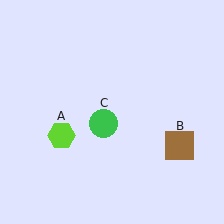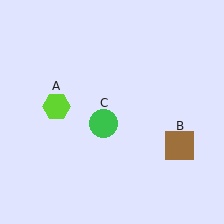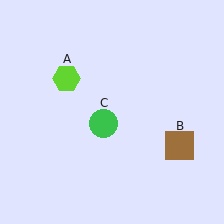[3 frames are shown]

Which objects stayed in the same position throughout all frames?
Brown square (object B) and green circle (object C) remained stationary.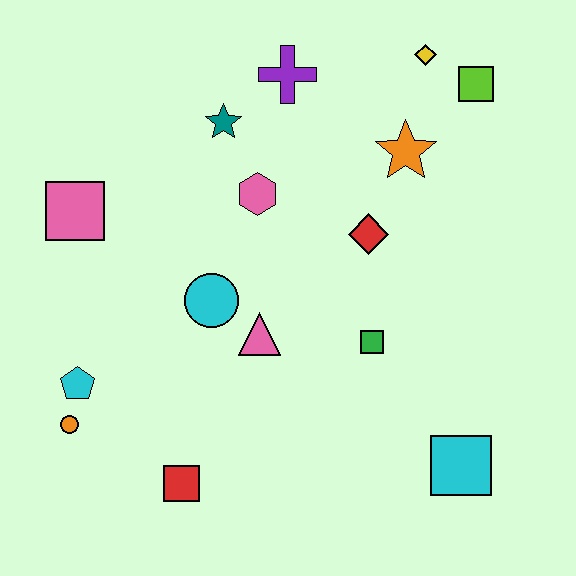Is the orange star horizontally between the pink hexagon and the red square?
No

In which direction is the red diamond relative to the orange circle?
The red diamond is to the right of the orange circle.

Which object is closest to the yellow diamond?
The lime square is closest to the yellow diamond.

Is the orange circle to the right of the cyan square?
No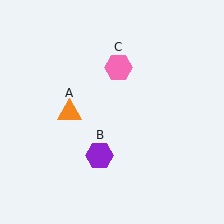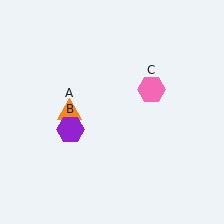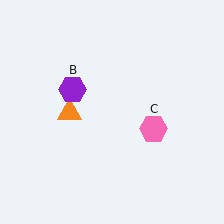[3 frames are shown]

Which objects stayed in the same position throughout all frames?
Orange triangle (object A) remained stationary.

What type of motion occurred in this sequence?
The purple hexagon (object B), pink hexagon (object C) rotated clockwise around the center of the scene.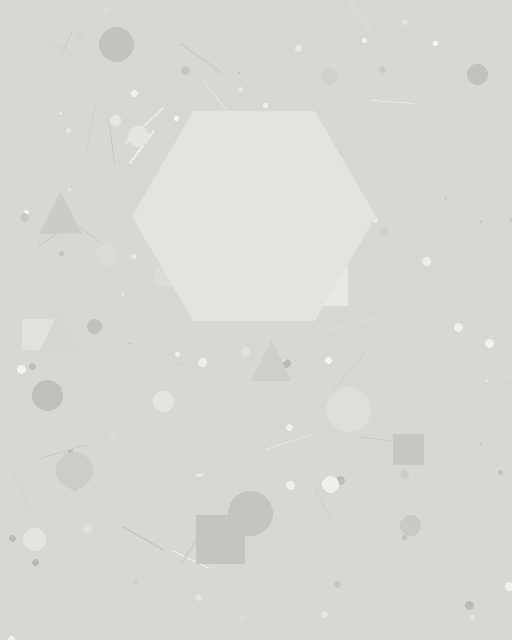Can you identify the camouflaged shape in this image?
The camouflaged shape is a hexagon.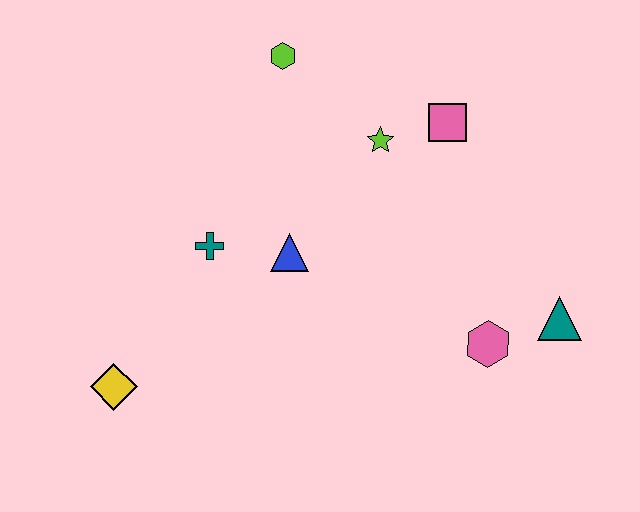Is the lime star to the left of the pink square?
Yes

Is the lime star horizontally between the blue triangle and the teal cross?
No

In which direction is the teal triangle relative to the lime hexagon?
The teal triangle is to the right of the lime hexagon.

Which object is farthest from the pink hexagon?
The yellow diamond is farthest from the pink hexagon.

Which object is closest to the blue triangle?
The teal cross is closest to the blue triangle.